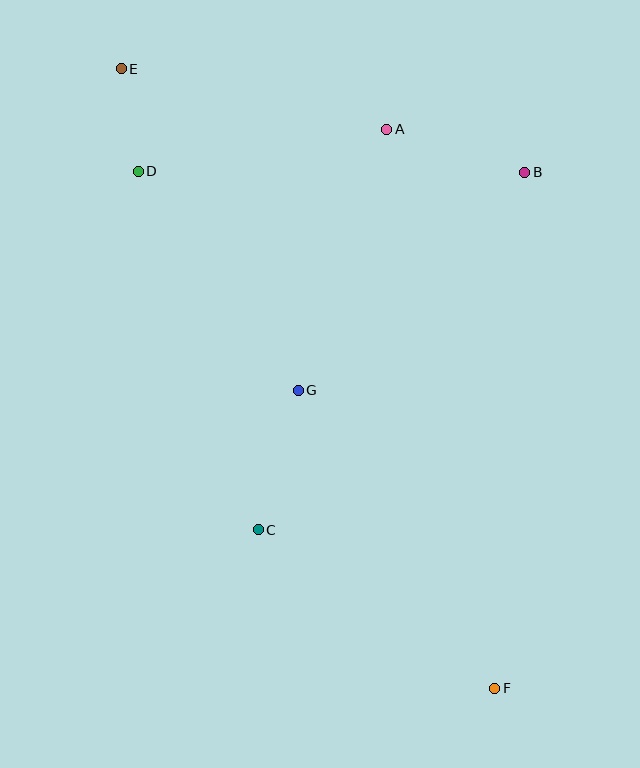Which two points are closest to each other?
Points D and E are closest to each other.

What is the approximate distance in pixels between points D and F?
The distance between D and F is approximately 628 pixels.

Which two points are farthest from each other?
Points E and F are farthest from each other.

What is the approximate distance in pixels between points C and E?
The distance between C and E is approximately 481 pixels.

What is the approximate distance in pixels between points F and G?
The distance between F and G is approximately 357 pixels.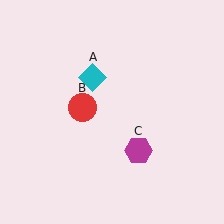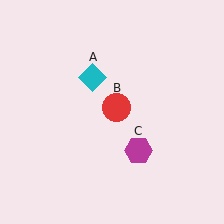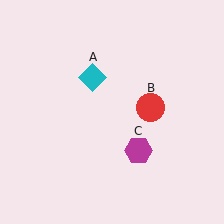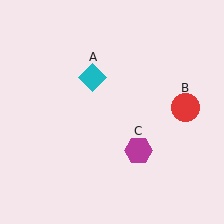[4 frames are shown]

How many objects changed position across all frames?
1 object changed position: red circle (object B).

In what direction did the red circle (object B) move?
The red circle (object B) moved right.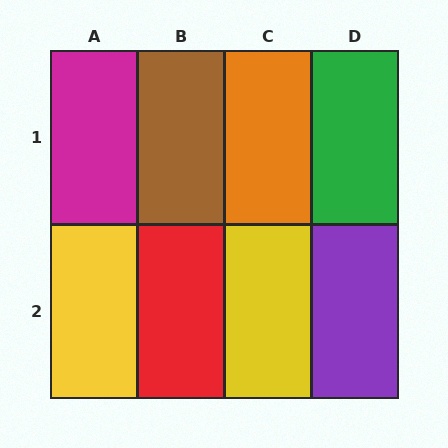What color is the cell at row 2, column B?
Red.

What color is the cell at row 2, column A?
Yellow.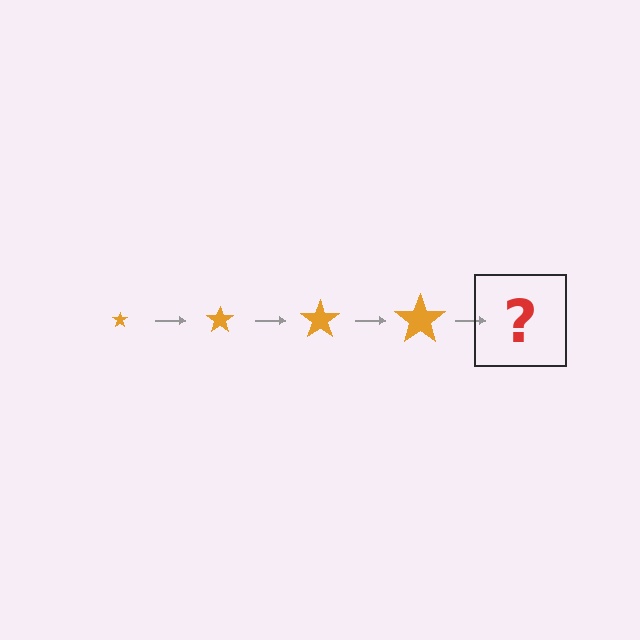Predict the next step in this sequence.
The next step is an orange star, larger than the previous one.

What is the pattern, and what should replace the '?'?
The pattern is that the star gets progressively larger each step. The '?' should be an orange star, larger than the previous one.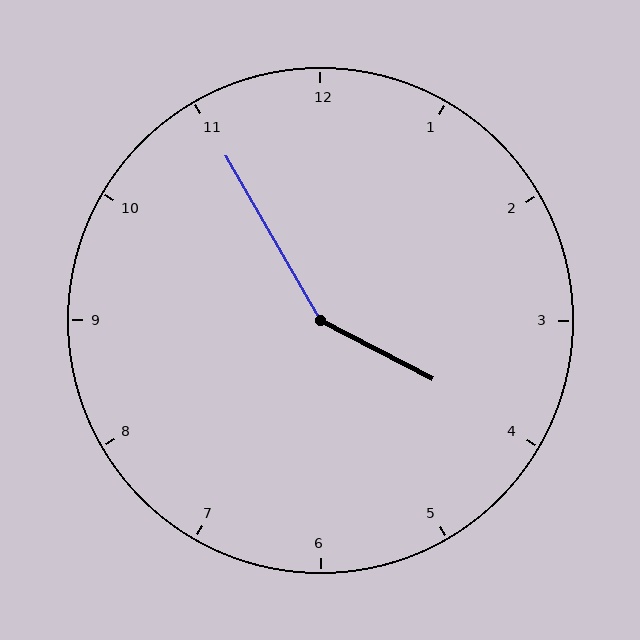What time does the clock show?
3:55.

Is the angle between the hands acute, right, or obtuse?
It is obtuse.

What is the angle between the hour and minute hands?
Approximately 148 degrees.